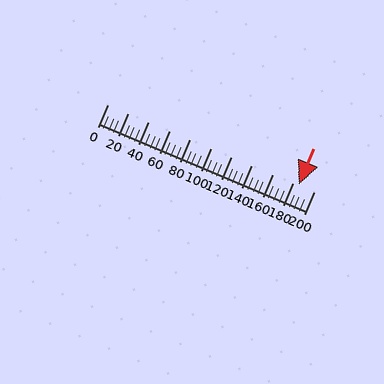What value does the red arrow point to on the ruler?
The red arrow points to approximately 186.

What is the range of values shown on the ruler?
The ruler shows values from 0 to 200.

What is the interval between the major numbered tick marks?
The major tick marks are spaced 20 units apart.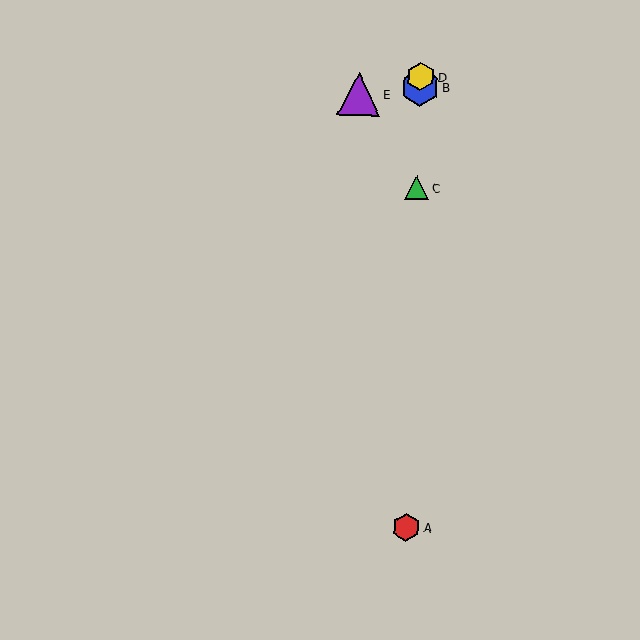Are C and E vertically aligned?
No, C is at x≈417 and E is at x≈359.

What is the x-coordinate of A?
Object A is at x≈406.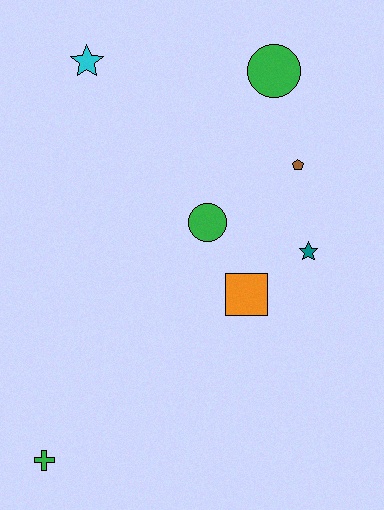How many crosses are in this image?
There is 1 cross.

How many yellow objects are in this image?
There are no yellow objects.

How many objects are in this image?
There are 7 objects.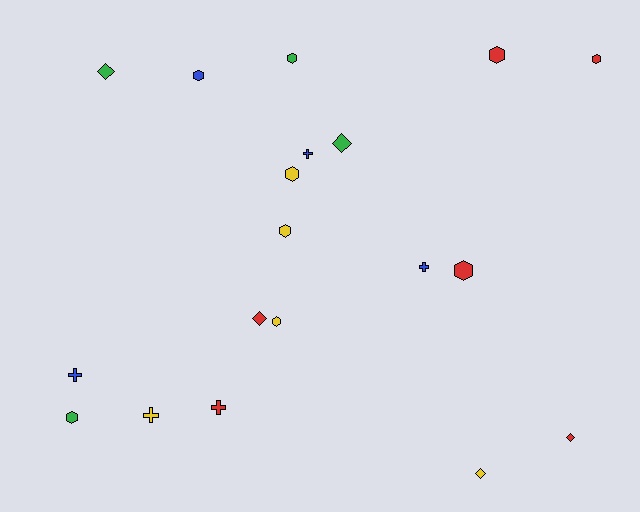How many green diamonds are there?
There are 2 green diamonds.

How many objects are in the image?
There are 19 objects.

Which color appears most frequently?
Red, with 6 objects.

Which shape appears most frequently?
Hexagon, with 9 objects.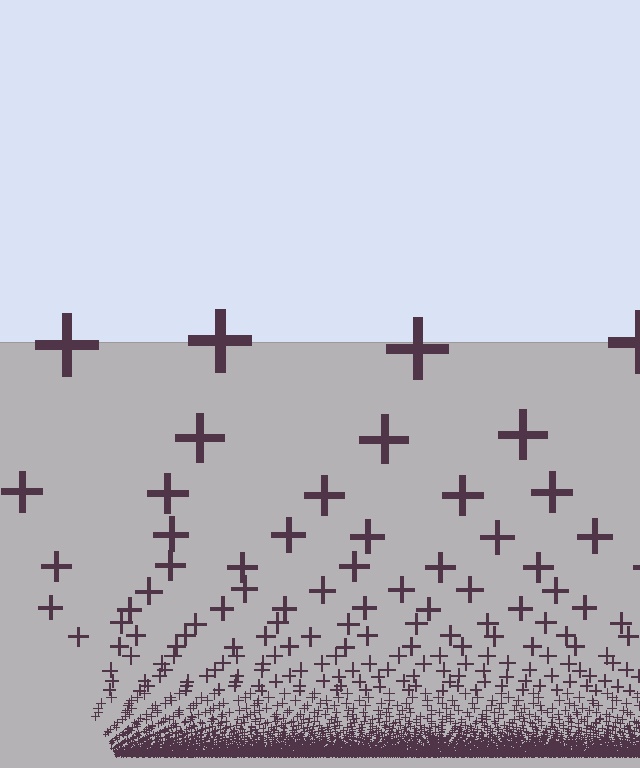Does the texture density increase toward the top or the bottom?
Density increases toward the bottom.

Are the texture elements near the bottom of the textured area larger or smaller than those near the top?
Smaller. The gradient is inverted — elements near the bottom are smaller and denser.